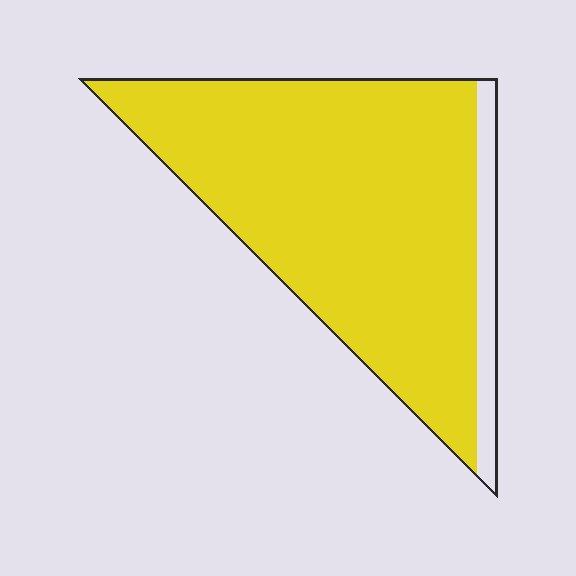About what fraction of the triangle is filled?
About nine tenths (9/10).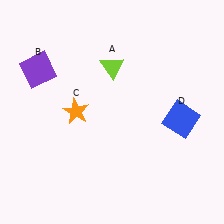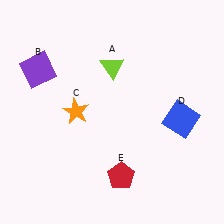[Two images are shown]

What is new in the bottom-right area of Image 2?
A red pentagon (E) was added in the bottom-right area of Image 2.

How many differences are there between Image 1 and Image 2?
There is 1 difference between the two images.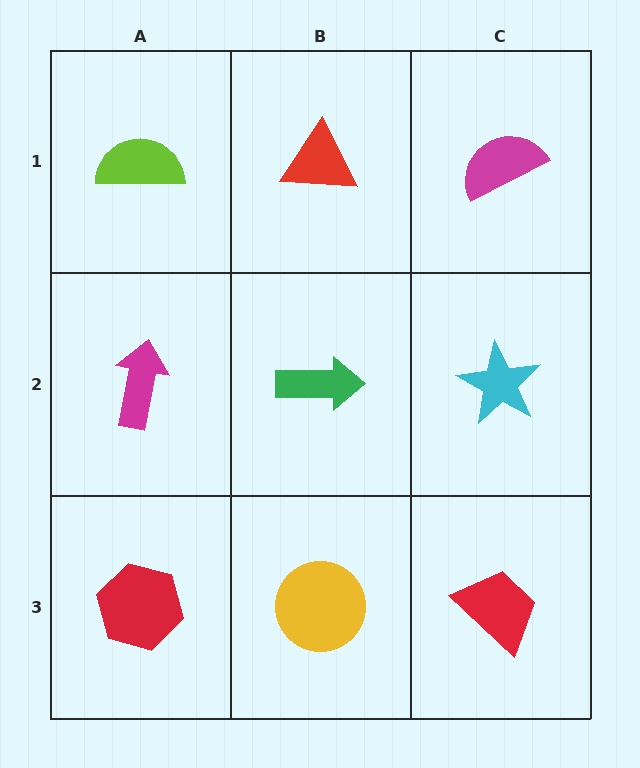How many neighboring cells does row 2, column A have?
3.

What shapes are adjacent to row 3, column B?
A green arrow (row 2, column B), a red hexagon (row 3, column A), a red trapezoid (row 3, column C).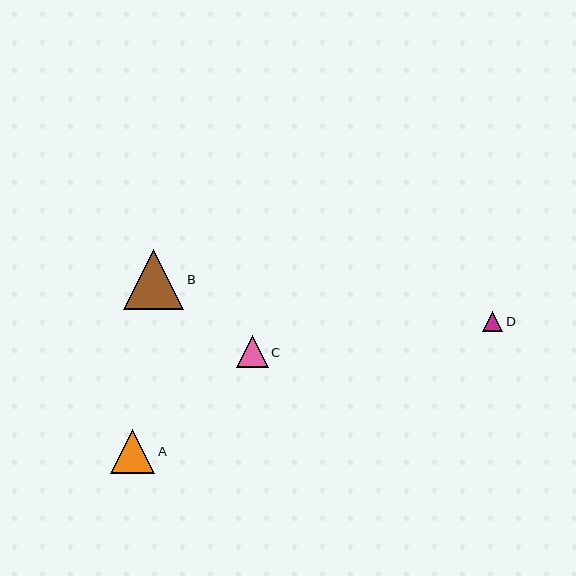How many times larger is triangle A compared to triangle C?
Triangle A is approximately 1.4 times the size of triangle C.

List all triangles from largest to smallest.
From largest to smallest: B, A, C, D.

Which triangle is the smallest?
Triangle D is the smallest with a size of approximately 20 pixels.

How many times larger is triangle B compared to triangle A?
Triangle B is approximately 1.4 times the size of triangle A.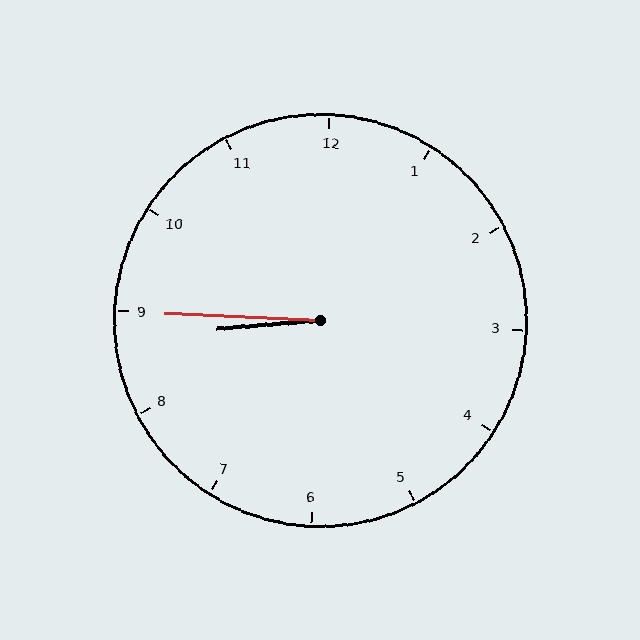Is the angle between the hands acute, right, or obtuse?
It is acute.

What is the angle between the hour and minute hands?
Approximately 8 degrees.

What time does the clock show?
8:45.